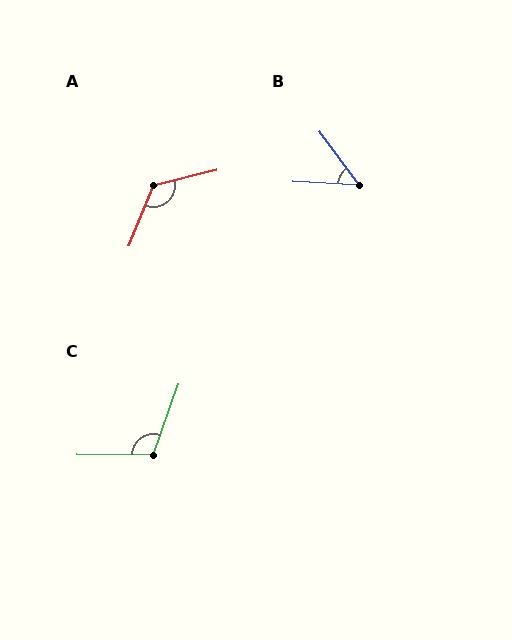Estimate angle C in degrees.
Approximately 109 degrees.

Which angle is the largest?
A, at approximately 126 degrees.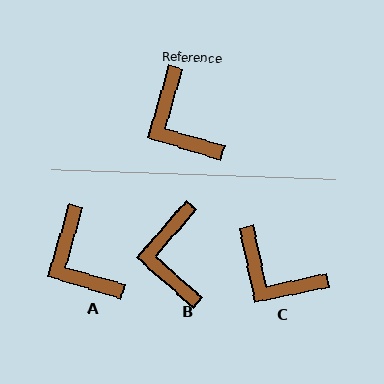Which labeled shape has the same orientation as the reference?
A.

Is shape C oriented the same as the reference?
No, it is off by about 28 degrees.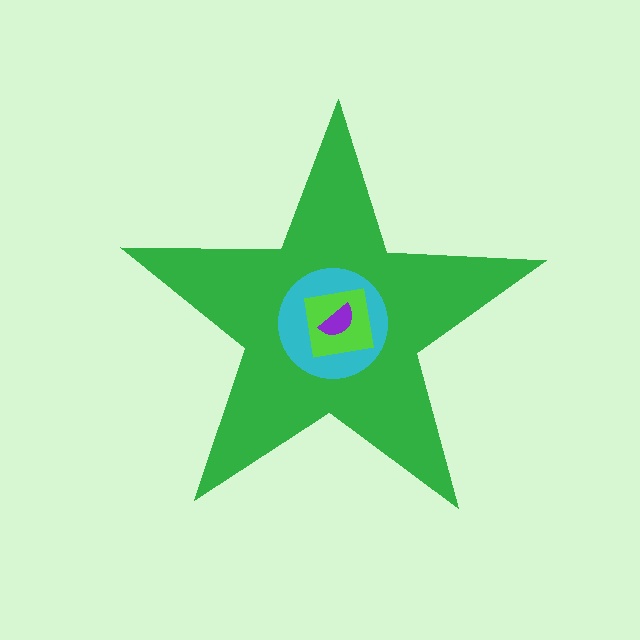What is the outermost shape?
The green star.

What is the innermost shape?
The purple semicircle.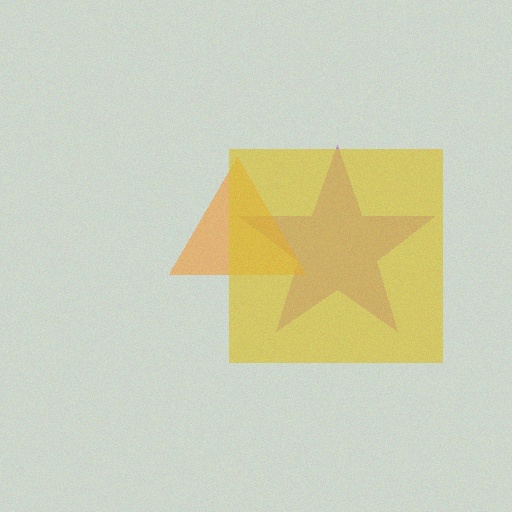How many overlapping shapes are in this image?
There are 3 overlapping shapes in the image.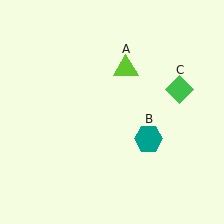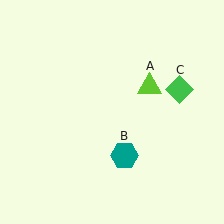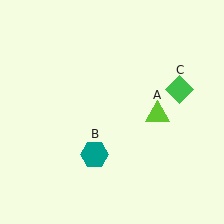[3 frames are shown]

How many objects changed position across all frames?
2 objects changed position: lime triangle (object A), teal hexagon (object B).